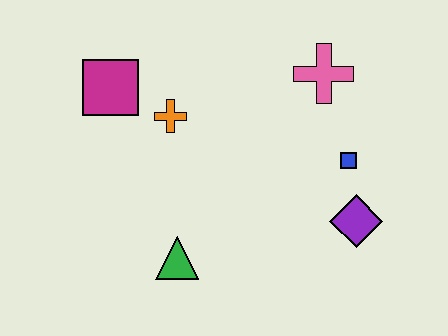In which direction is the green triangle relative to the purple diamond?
The green triangle is to the left of the purple diamond.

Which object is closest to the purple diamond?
The blue square is closest to the purple diamond.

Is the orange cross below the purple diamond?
No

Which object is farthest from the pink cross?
The green triangle is farthest from the pink cross.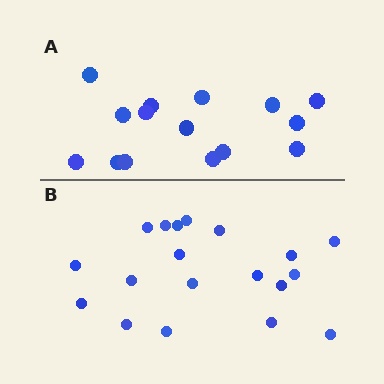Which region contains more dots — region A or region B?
Region B (the bottom region) has more dots.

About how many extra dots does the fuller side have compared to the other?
Region B has about 4 more dots than region A.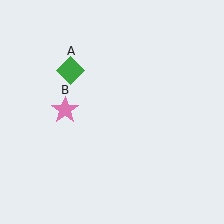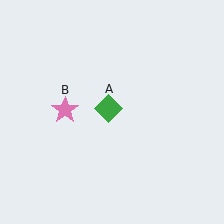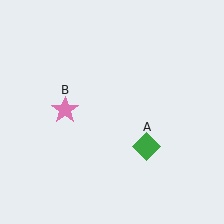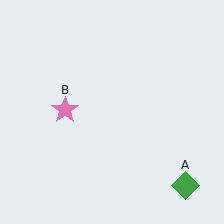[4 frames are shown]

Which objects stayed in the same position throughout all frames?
Pink star (object B) remained stationary.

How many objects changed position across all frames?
1 object changed position: green diamond (object A).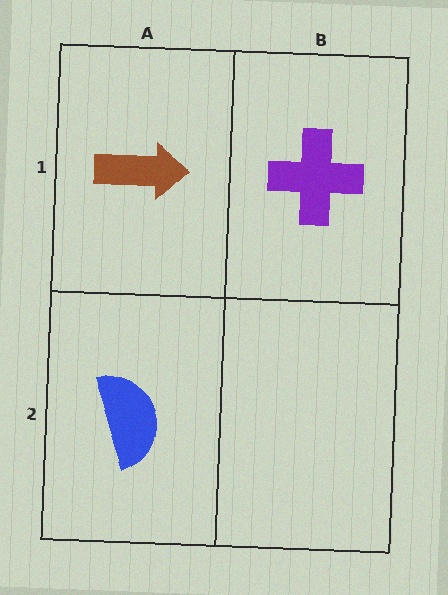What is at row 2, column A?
A blue semicircle.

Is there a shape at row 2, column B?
No, that cell is empty.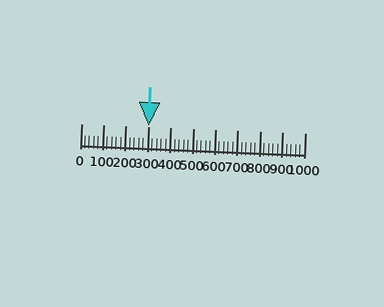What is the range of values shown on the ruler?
The ruler shows values from 0 to 1000.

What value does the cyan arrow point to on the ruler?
The cyan arrow points to approximately 300.